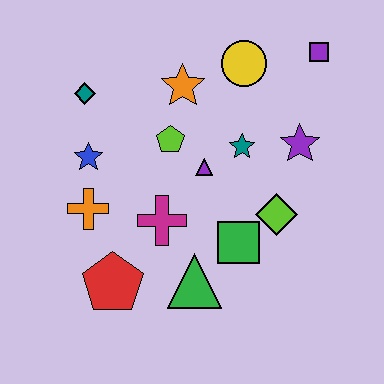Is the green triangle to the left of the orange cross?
No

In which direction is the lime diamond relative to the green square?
The lime diamond is to the right of the green square.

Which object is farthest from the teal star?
The red pentagon is farthest from the teal star.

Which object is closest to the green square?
The lime diamond is closest to the green square.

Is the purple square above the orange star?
Yes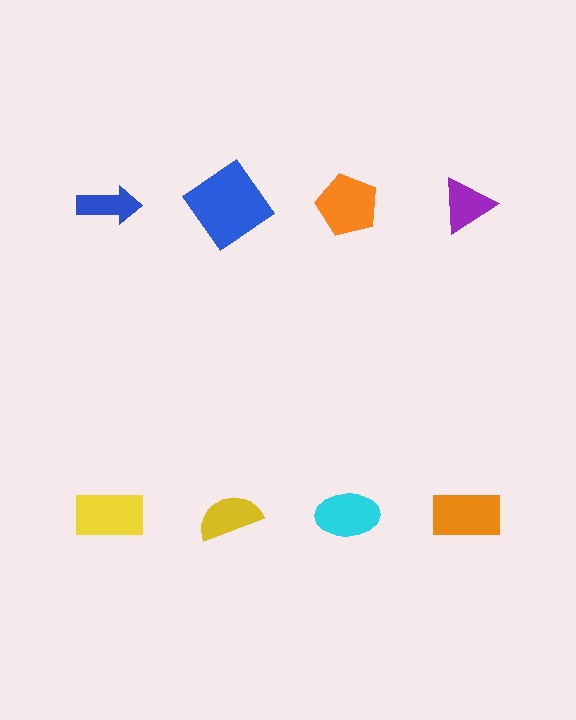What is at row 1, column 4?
A purple triangle.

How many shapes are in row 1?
4 shapes.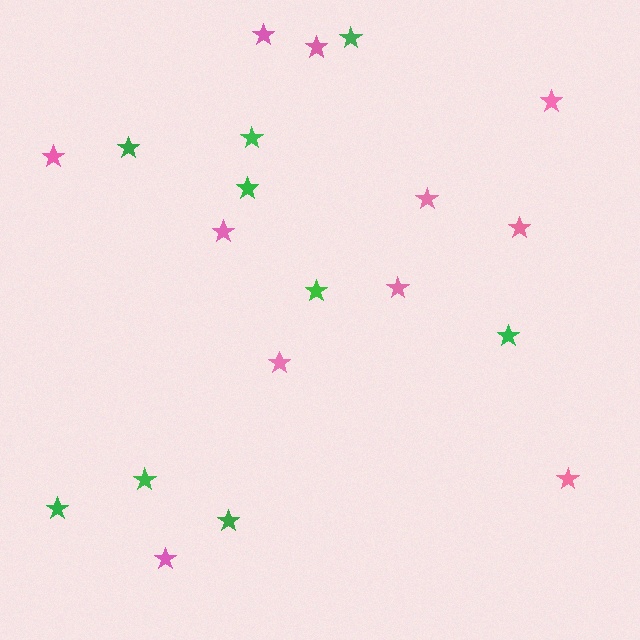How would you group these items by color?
There are 2 groups: one group of green stars (9) and one group of pink stars (11).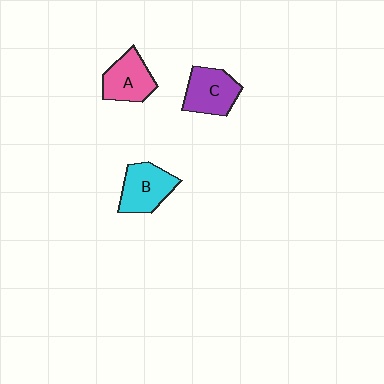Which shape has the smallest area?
Shape A (pink).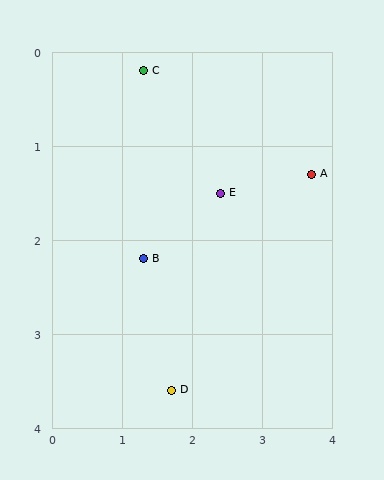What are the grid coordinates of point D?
Point D is at approximately (1.7, 3.6).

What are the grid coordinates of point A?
Point A is at approximately (3.7, 1.3).